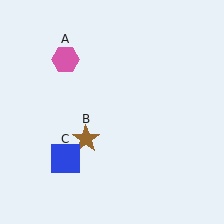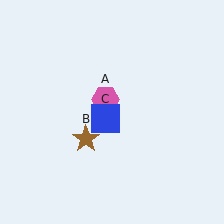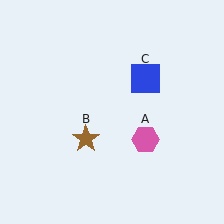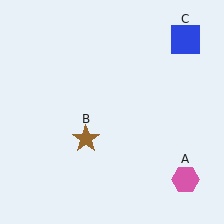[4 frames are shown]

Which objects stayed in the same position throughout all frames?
Brown star (object B) remained stationary.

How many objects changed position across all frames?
2 objects changed position: pink hexagon (object A), blue square (object C).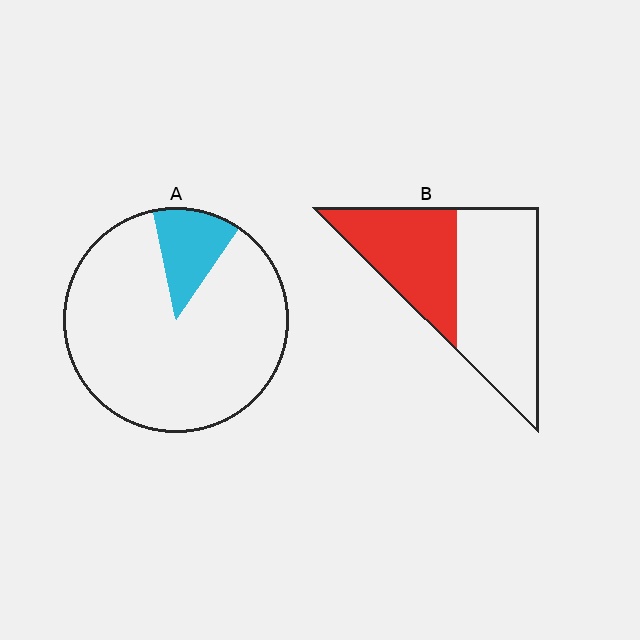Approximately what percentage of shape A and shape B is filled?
A is approximately 15% and B is approximately 40%.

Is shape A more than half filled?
No.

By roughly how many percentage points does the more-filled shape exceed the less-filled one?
By roughly 30 percentage points (B over A).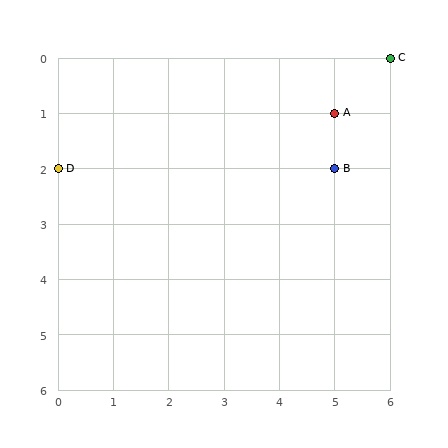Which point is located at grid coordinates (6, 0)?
Point C is at (6, 0).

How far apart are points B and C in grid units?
Points B and C are 1 column and 2 rows apart (about 2.2 grid units diagonally).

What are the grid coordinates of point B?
Point B is at grid coordinates (5, 2).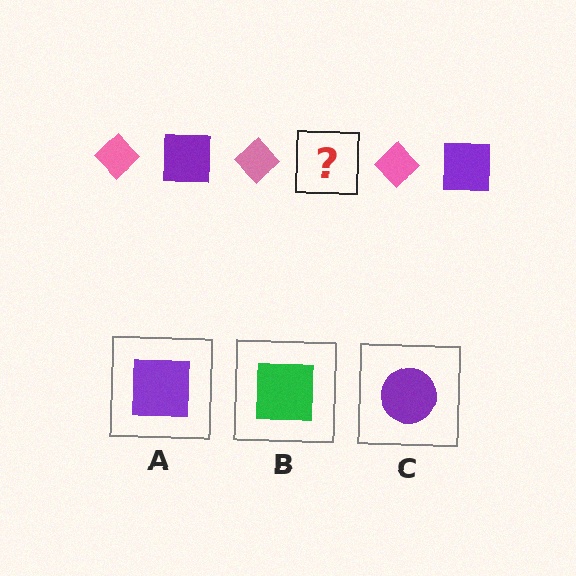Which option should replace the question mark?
Option A.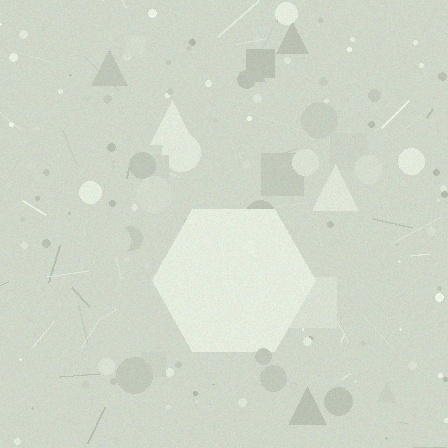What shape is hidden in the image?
A hexagon is hidden in the image.